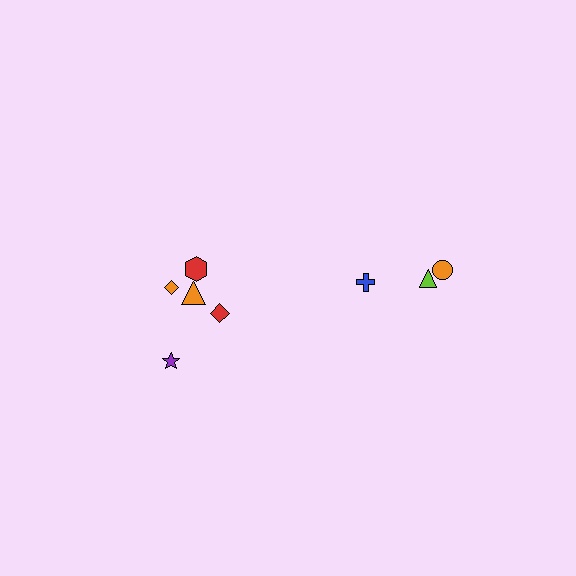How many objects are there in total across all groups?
There are 8 objects.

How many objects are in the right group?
There are 3 objects.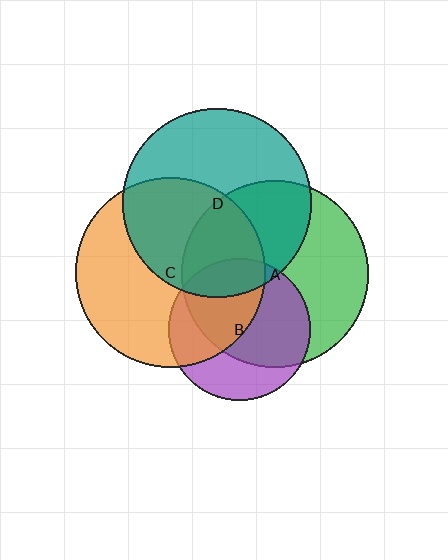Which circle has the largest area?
Circle C (orange).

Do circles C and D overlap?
Yes.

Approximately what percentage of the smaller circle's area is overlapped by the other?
Approximately 45%.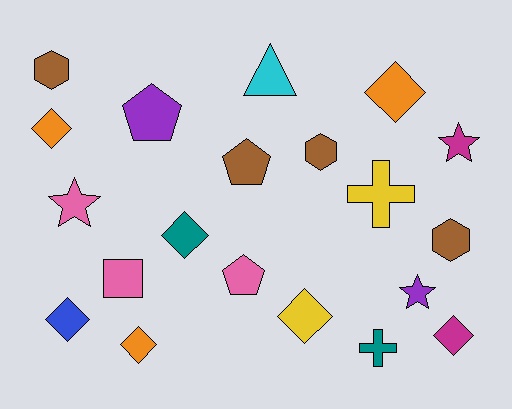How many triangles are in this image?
There is 1 triangle.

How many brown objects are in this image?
There are 4 brown objects.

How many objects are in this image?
There are 20 objects.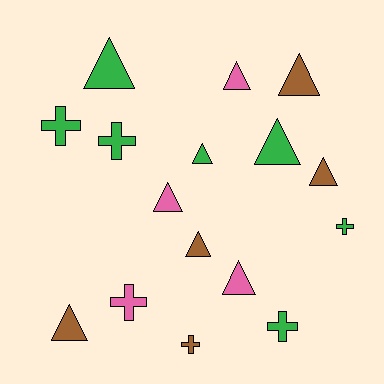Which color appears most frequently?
Green, with 7 objects.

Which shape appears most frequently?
Triangle, with 10 objects.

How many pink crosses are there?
There is 1 pink cross.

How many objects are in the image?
There are 16 objects.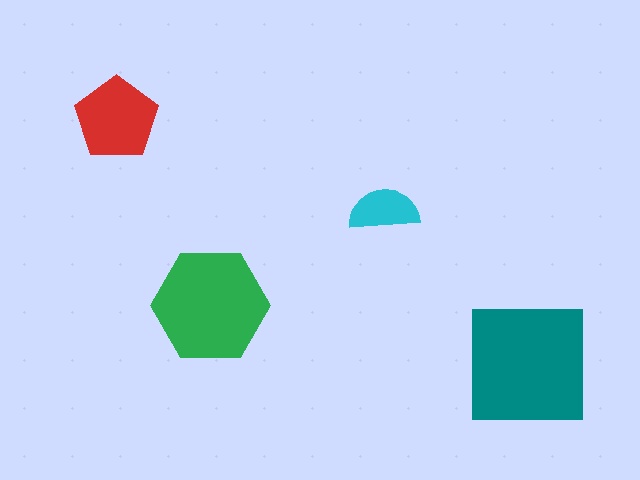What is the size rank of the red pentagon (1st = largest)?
3rd.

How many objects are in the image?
There are 4 objects in the image.